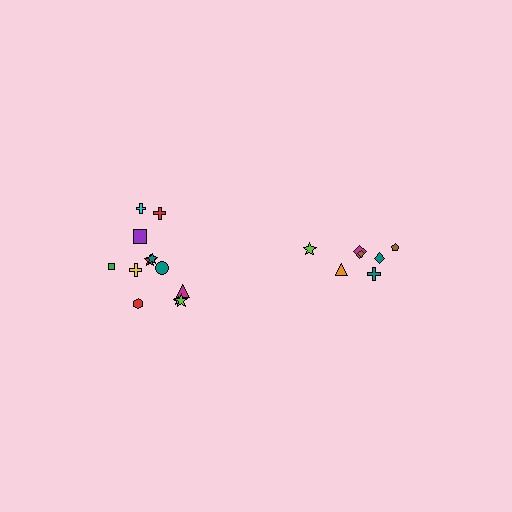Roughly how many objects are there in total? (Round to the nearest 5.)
Roughly 20 objects in total.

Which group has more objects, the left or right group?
The left group.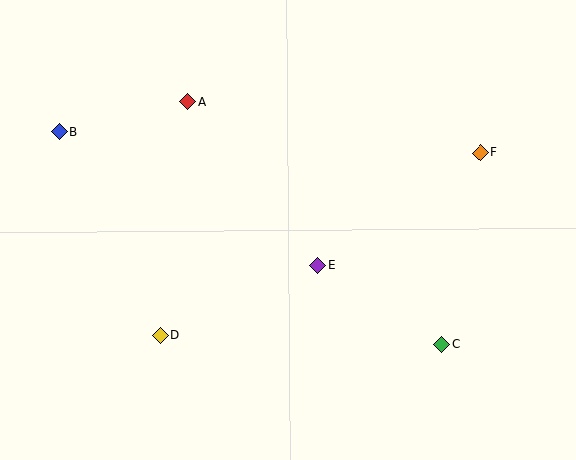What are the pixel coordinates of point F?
Point F is at (481, 153).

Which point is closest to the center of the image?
Point E at (318, 265) is closest to the center.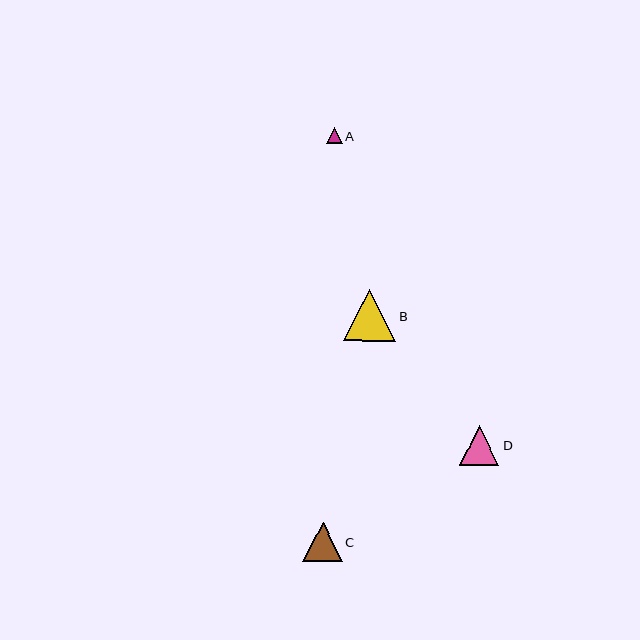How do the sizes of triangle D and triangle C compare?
Triangle D and triangle C are approximately the same size.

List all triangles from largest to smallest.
From largest to smallest: B, D, C, A.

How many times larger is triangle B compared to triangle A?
Triangle B is approximately 3.2 times the size of triangle A.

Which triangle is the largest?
Triangle B is the largest with a size of approximately 52 pixels.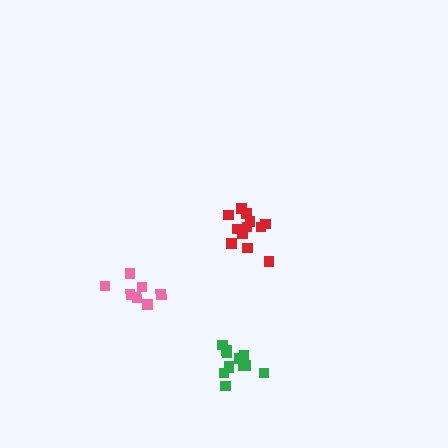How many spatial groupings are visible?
There are 3 spatial groupings.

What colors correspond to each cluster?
The clusters are colored: red, green, pink.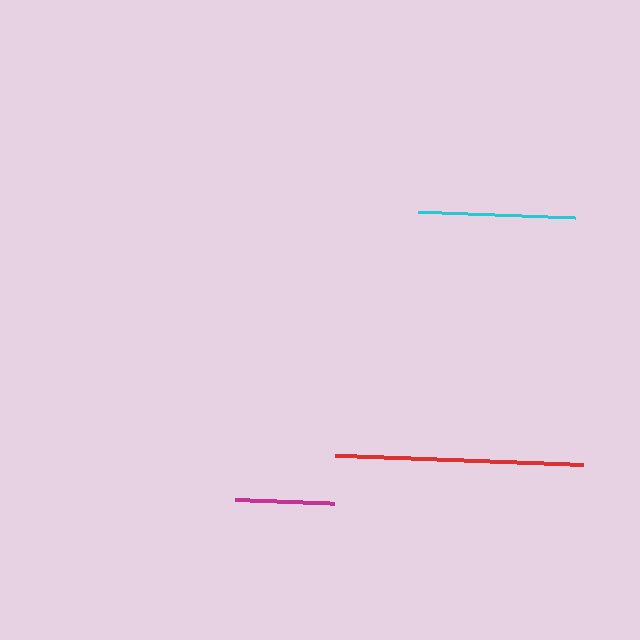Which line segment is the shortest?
The magenta line is the shortest at approximately 99 pixels.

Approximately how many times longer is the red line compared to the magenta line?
The red line is approximately 2.5 times the length of the magenta line.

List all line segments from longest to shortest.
From longest to shortest: red, cyan, magenta.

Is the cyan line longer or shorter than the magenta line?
The cyan line is longer than the magenta line.